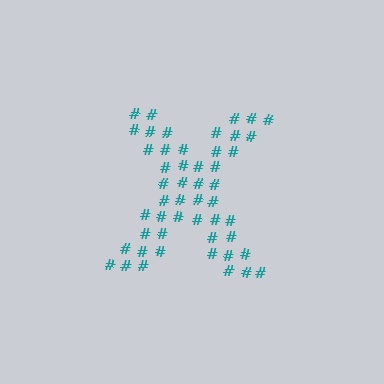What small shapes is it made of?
It is made of small hash symbols.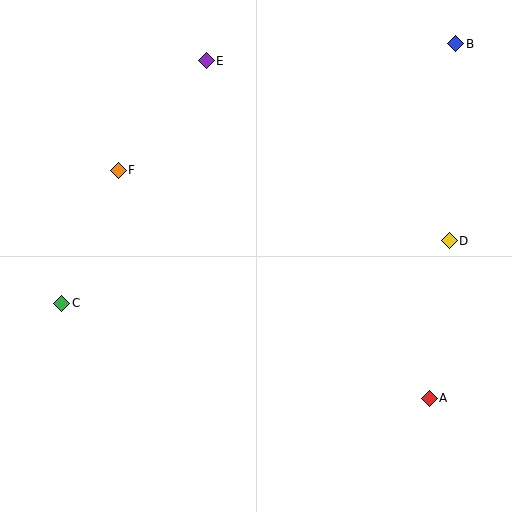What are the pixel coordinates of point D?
Point D is at (449, 241).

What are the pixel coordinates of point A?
Point A is at (429, 398).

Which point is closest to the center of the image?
Point F at (118, 170) is closest to the center.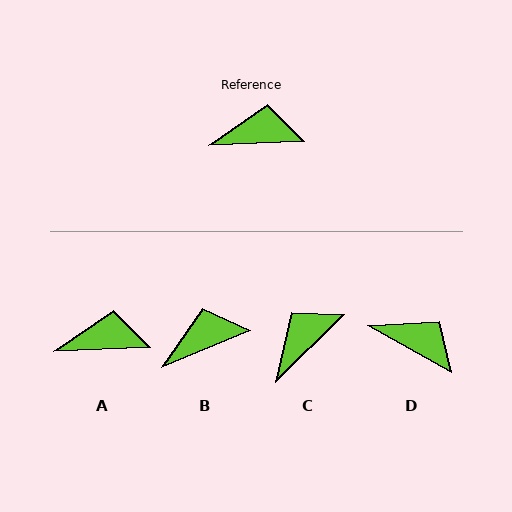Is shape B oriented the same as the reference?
No, it is off by about 21 degrees.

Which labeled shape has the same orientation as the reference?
A.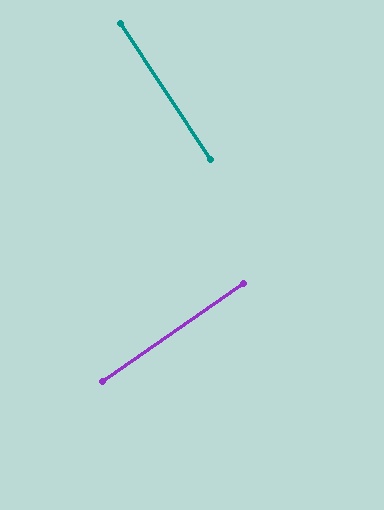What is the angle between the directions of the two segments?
Approximately 88 degrees.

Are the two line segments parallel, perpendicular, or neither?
Perpendicular — they meet at approximately 88°.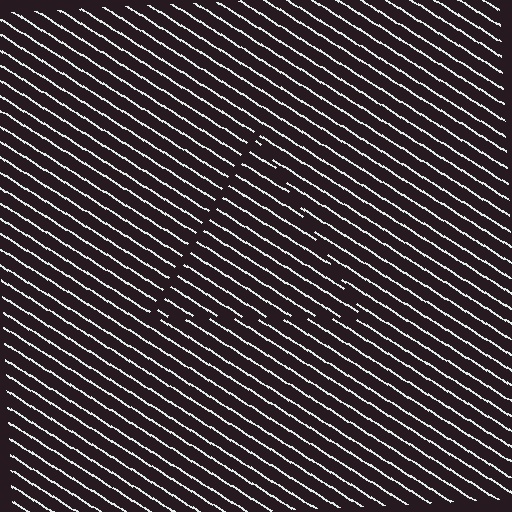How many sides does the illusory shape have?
3 sides — the line-ends trace a triangle.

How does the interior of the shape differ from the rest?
The interior of the shape contains the same grating, shifted by half a period — the contour is defined by the phase discontinuity where line-ends from the inner and outer gratings abut.